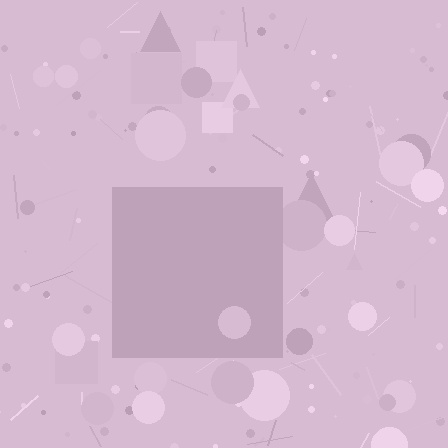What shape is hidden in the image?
A square is hidden in the image.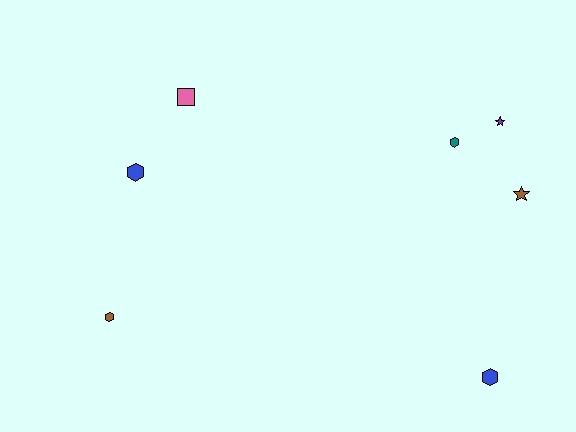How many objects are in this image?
There are 7 objects.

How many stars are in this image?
There are 2 stars.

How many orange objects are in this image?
There are no orange objects.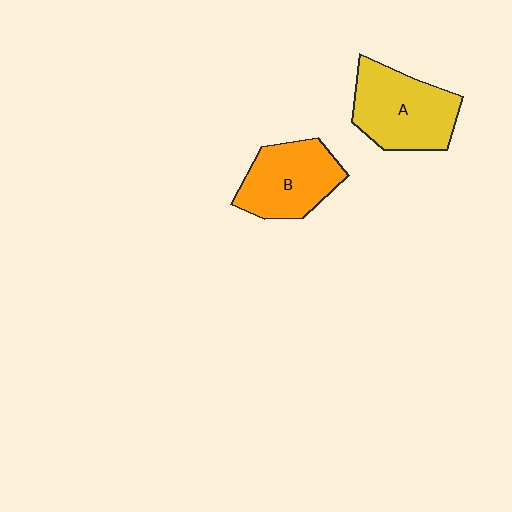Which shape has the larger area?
Shape A (yellow).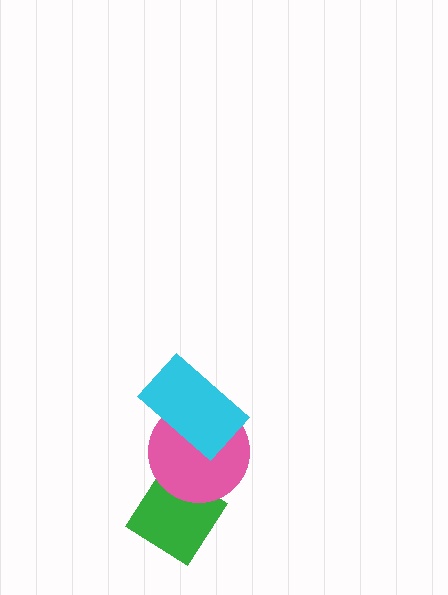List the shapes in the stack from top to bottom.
From top to bottom: the cyan rectangle, the pink circle, the green diamond.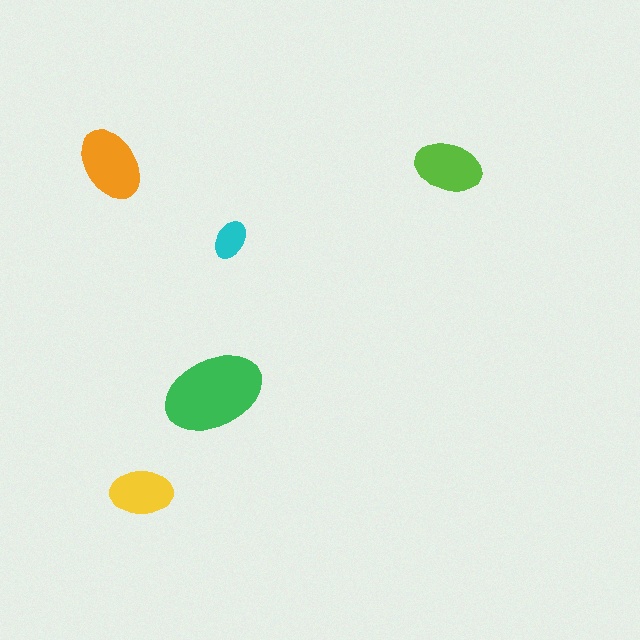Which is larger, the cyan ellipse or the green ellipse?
The green one.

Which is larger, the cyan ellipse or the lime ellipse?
The lime one.